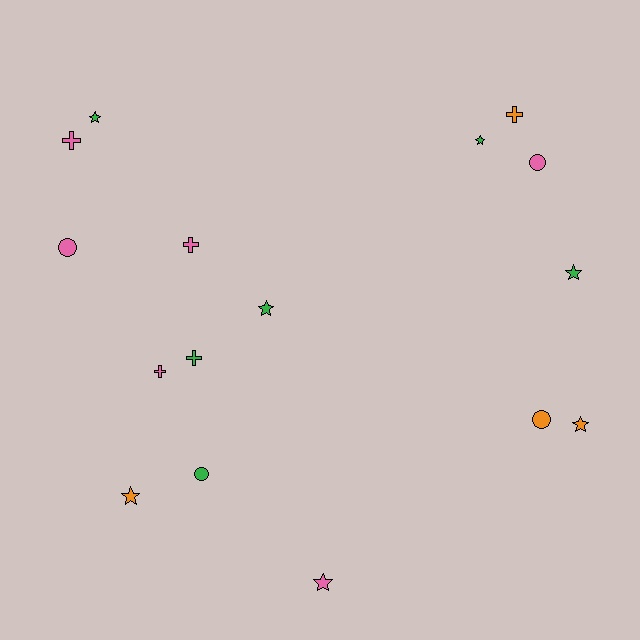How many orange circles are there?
There is 1 orange circle.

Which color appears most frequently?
Pink, with 6 objects.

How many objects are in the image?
There are 16 objects.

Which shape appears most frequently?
Star, with 7 objects.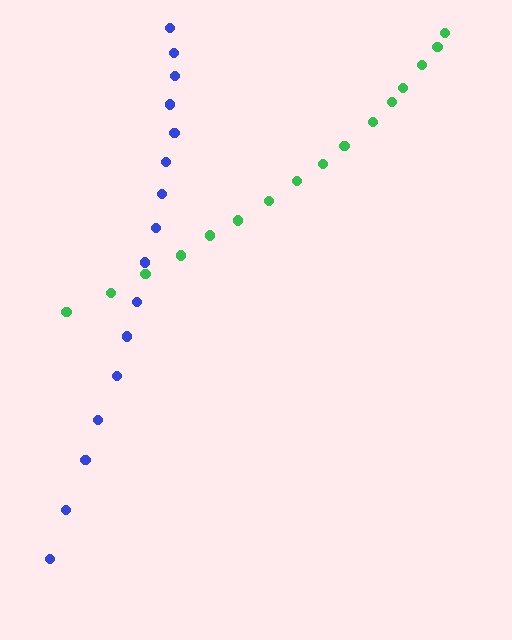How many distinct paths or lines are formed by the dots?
There are 2 distinct paths.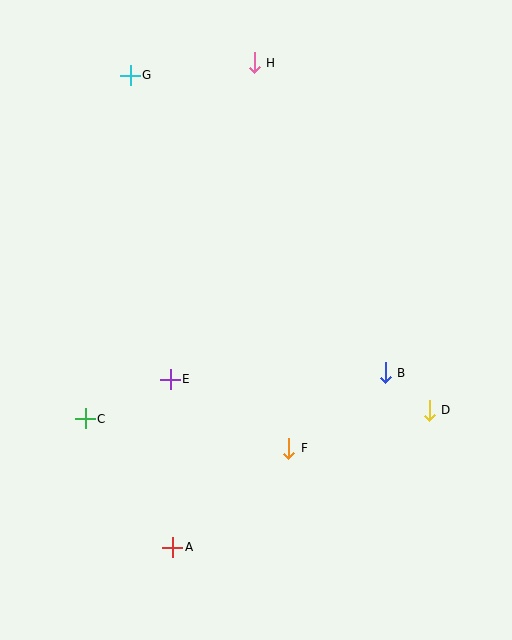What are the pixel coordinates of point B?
Point B is at (385, 373).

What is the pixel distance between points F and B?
The distance between F and B is 123 pixels.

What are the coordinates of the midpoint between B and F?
The midpoint between B and F is at (337, 410).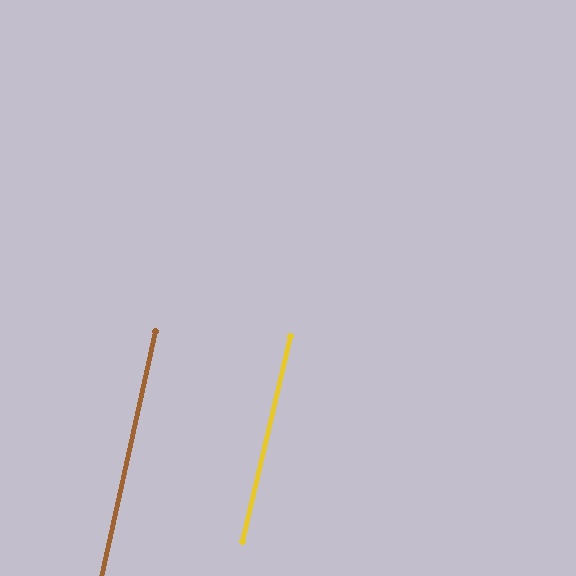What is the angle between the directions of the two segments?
Approximately 1 degree.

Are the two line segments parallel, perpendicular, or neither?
Parallel — their directions differ by only 0.8°.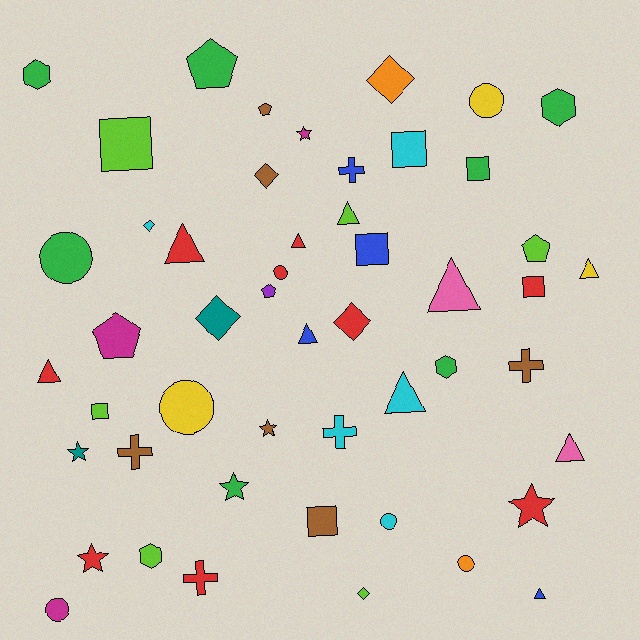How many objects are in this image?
There are 50 objects.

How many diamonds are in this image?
There are 6 diamonds.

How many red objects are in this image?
There are 9 red objects.